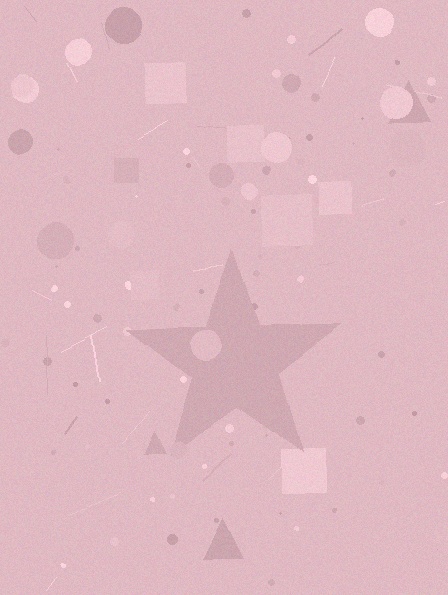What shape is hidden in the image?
A star is hidden in the image.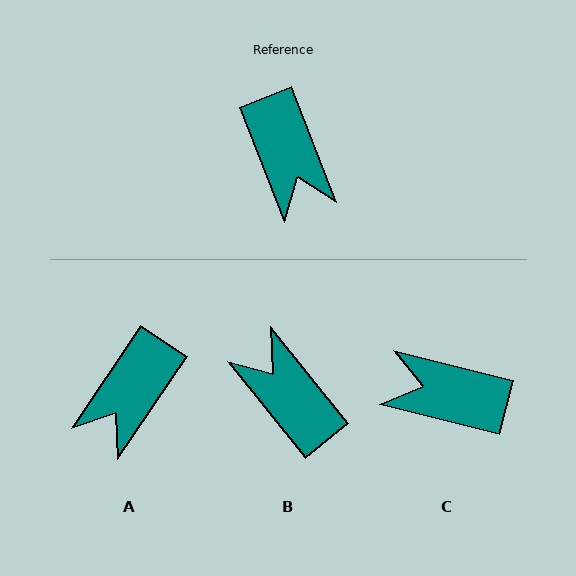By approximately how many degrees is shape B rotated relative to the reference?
Approximately 162 degrees clockwise.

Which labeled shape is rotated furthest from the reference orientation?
B, about 162 degrees away.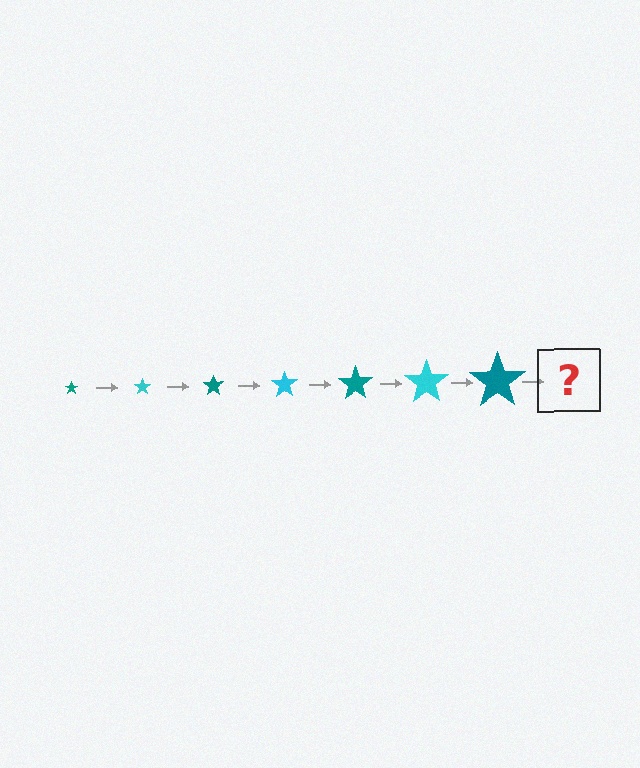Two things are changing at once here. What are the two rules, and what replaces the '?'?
The two rules are that the star grows larger each step and the color cycles through teal and cyan. The '?' should be a cyan star, larger than the previous one.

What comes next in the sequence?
The next element should be a cyan star, larger than the previous one.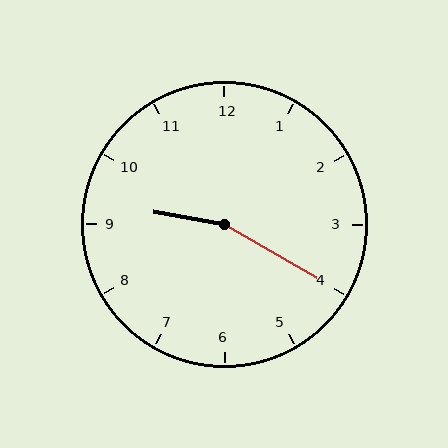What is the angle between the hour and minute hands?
Approximately 160 degrees.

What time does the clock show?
9:20.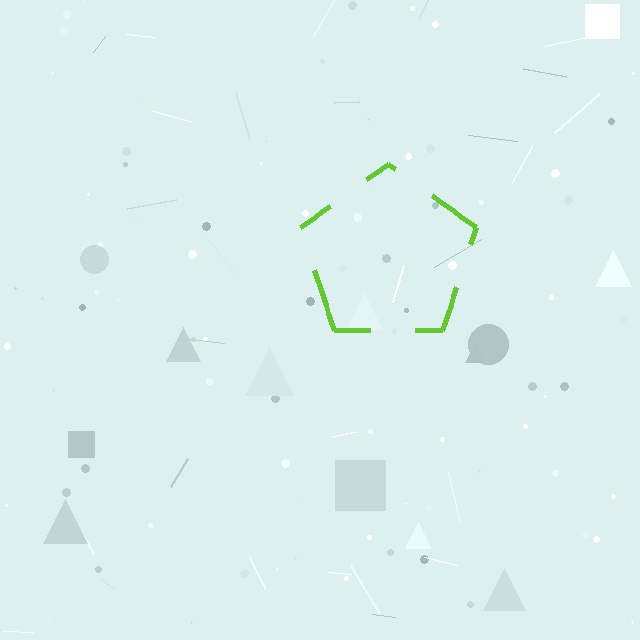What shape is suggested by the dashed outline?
The dashed outline suggests a pentagon.